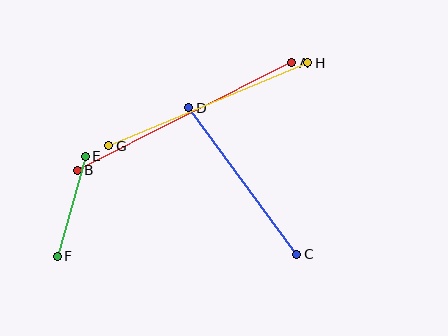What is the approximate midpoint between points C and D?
The midpoint is at approximately (243, 181) pixels.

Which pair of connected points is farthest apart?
Points A and B are farthest apart.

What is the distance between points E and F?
The distance is approximately 104 pixels.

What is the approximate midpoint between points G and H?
The midpoint is at approximately (208, 104) pixels.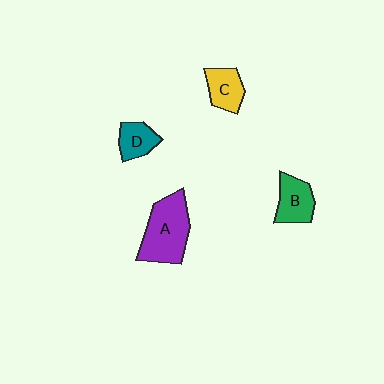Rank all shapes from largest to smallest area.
From largest to smallest: A (purple), B (green), C (yellow), D (teal).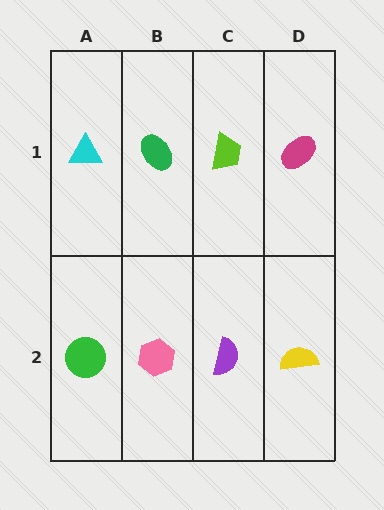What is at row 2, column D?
A yellow semicircle.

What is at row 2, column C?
A purple semicircle.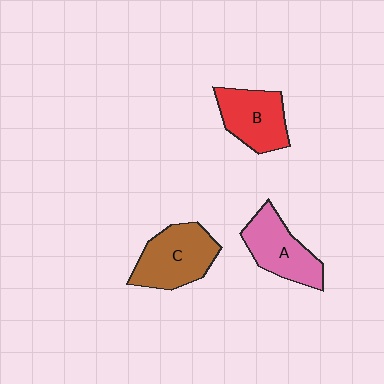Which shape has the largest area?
Shape C (brown).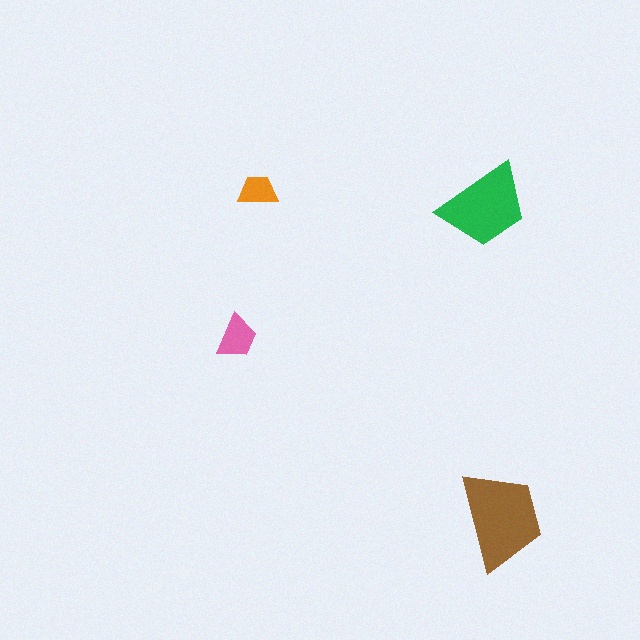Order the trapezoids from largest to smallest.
the brown one, the green one, the pink one, the orange one.